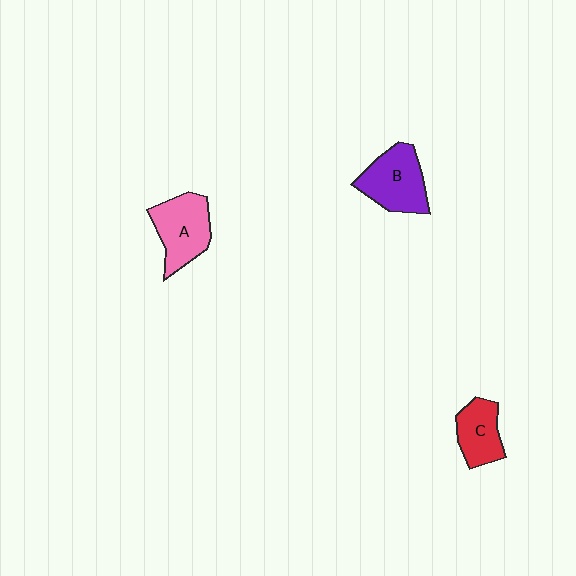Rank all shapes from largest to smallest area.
From largest to smallest: B (purple), A (pink), C (red).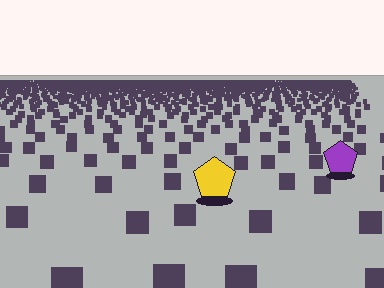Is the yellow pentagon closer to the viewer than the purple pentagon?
Yes. The yellow pentagon is closer — you can tell from the texture gradient: the ground texture is coarser near it.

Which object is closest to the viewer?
The yellow pentagon is closest. The texture marks near it are larger and more spread out.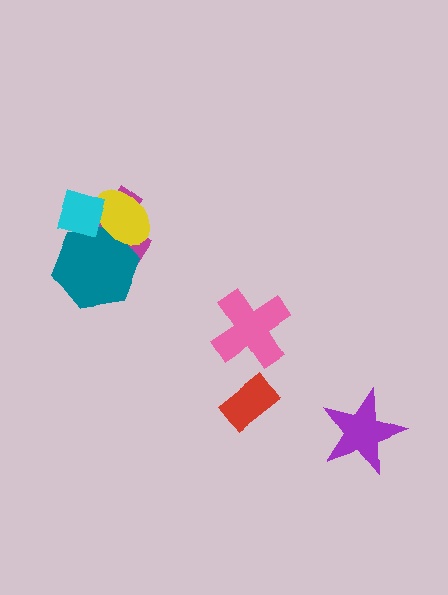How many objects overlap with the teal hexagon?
3 objects overlap with the teal hexagon.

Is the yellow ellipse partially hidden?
Yes, it is partially covered by another shape.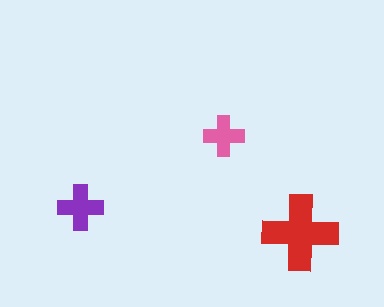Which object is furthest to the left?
The purple cross is leftmost.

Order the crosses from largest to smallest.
the red one, the purple one, the pink one.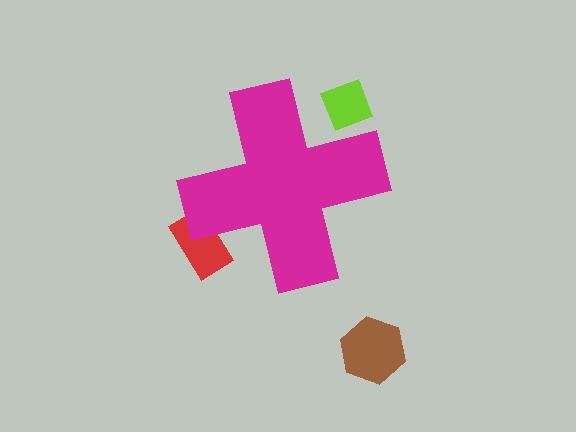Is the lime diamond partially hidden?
Yes, the lime diamond is partially hidden behind the magenta cross.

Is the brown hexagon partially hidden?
No, the brown hexagon is fully visible.